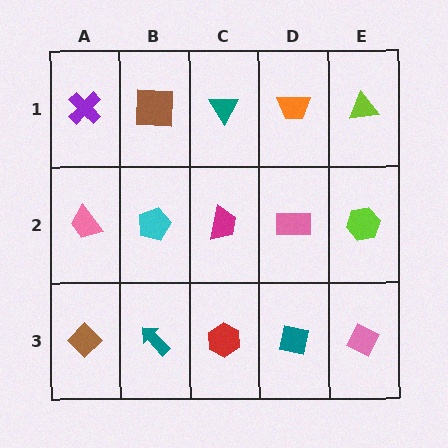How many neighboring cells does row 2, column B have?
4.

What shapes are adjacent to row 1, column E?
A lime hexagon (row 2, column E), an orange trapezoid (row 1, column D).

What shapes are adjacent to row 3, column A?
A pink trapezoid (row 2, column A), a teal arrow (row 3, column B).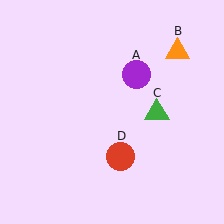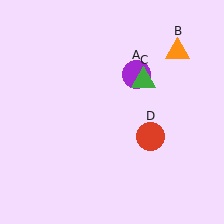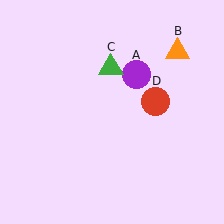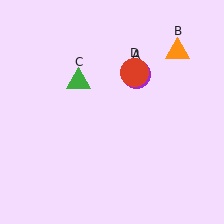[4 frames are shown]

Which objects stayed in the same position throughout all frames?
Purple circle (object A) and orange triangle (object B) remained stationary.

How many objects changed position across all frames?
2 objects changed position: green triangle (object C), red circle (object D).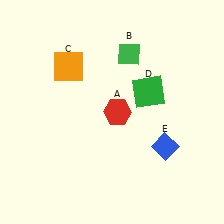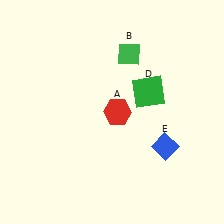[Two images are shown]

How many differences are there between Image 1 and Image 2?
There is 1 difference between the two images.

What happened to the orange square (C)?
The orange square (C) was removed in Image 2. It was in the top-left area of Image 1.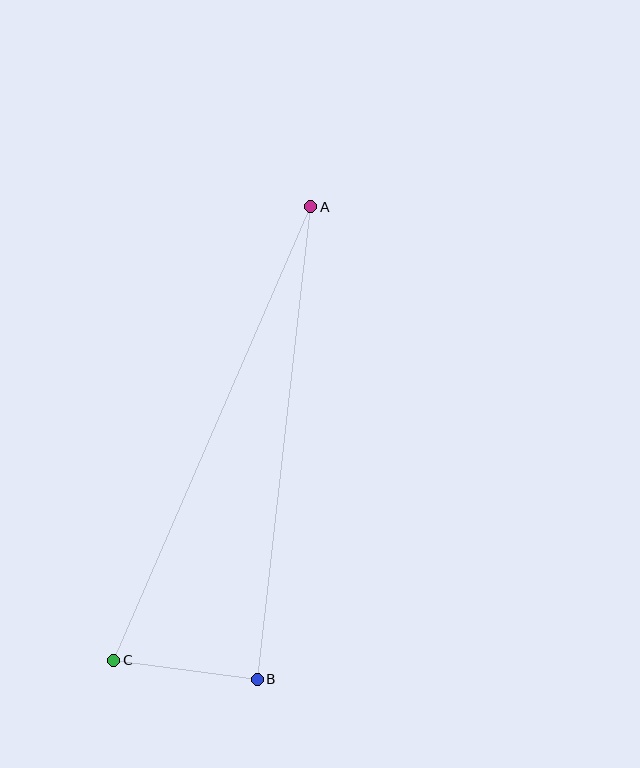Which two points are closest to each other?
Points B and C are closest to each other.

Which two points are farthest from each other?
Points A and C are farthest from each other.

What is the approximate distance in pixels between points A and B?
The distance between A and B is approximately 475 pixels.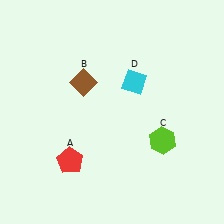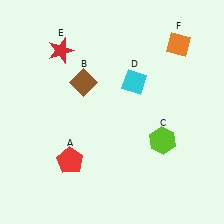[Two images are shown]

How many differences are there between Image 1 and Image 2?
There are 2 differences between the two images.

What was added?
A red star (E), an orange diamond (F) were added in Image 2.